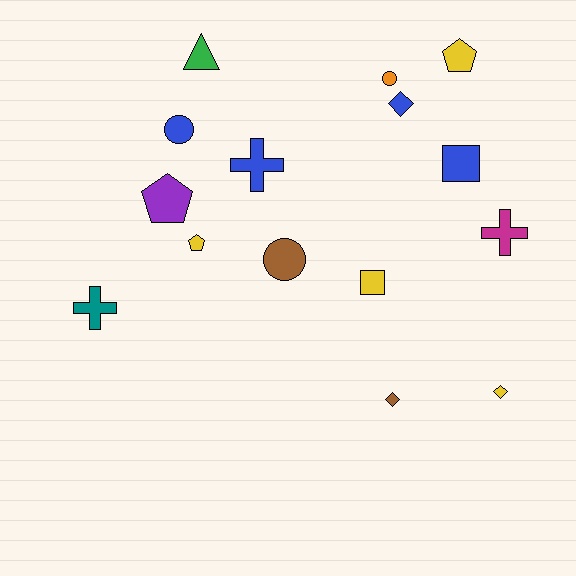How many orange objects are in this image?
There is 1 orange object.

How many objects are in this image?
There are 15 objects.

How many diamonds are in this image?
There are 3 diamonds.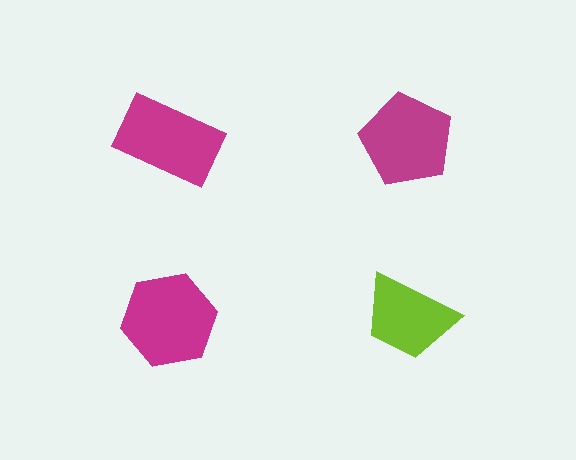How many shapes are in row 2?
2 shapes.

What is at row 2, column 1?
A magenta hexagon.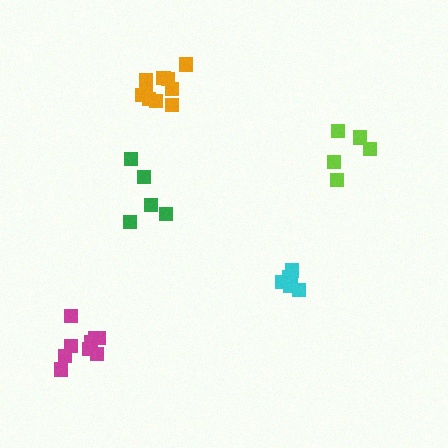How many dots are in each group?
Group 1: 5 dots, Group 2: 6 dots, Group 3: 9 dots, Group 4: 10 dots, Group 5: 5 dots (35 total).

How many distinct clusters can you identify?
There are 5 distinct clusters.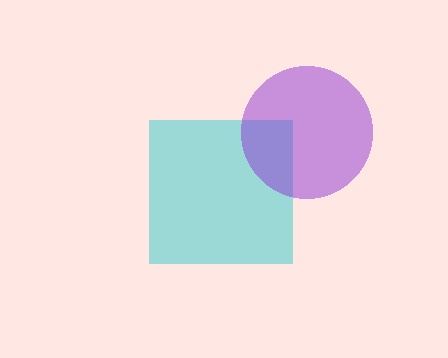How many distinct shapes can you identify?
There are 2 distinct shapes: a cyan square, a purple circle.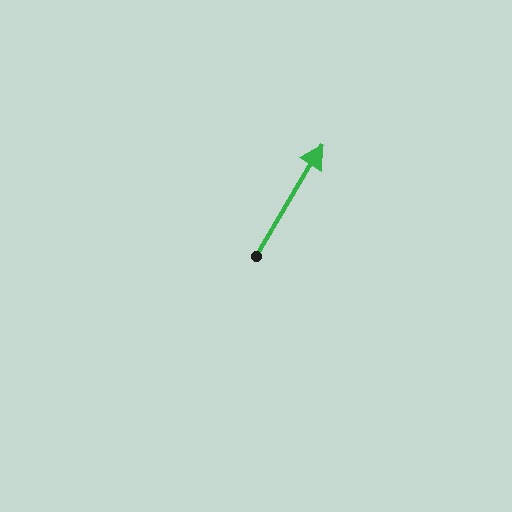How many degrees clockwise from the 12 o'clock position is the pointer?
Approximately 31 degrees.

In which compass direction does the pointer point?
Northeast.